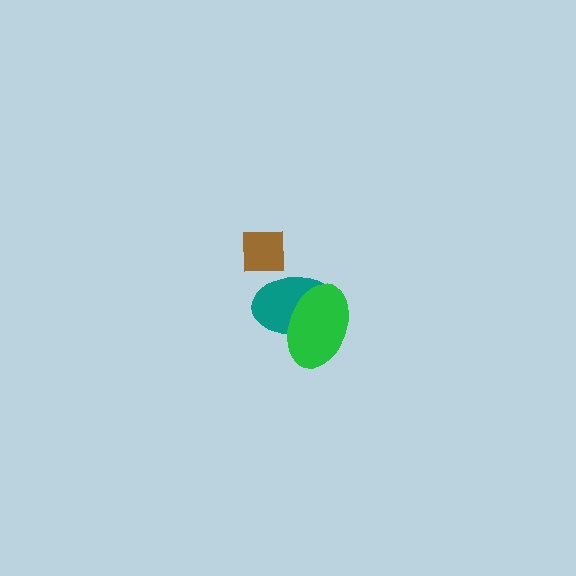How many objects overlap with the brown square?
1 object overlaps with the brown square.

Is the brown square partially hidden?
No, no other shape covers it.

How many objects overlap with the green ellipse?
1 object overlaps with the green ellipse.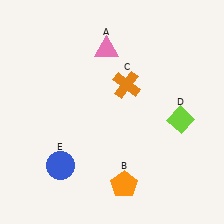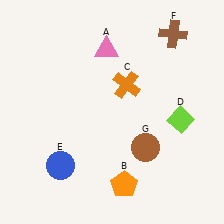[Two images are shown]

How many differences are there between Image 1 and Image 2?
There are 2 differences between the two images.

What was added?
A brown cross (F), a brown circle (G) were added in Image 2.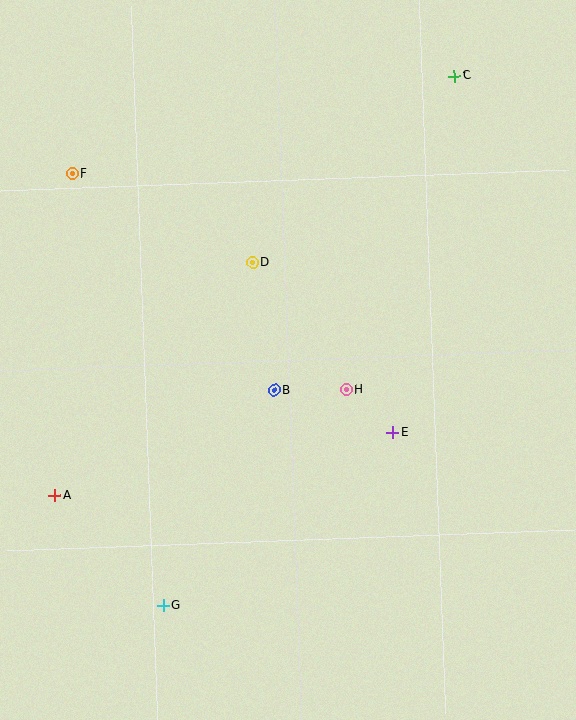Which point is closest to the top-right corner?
Point C is closest to the top-right corner.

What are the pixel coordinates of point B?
Point B is at (274, 390).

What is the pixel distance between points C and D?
The distance between C and D is 274 pixels.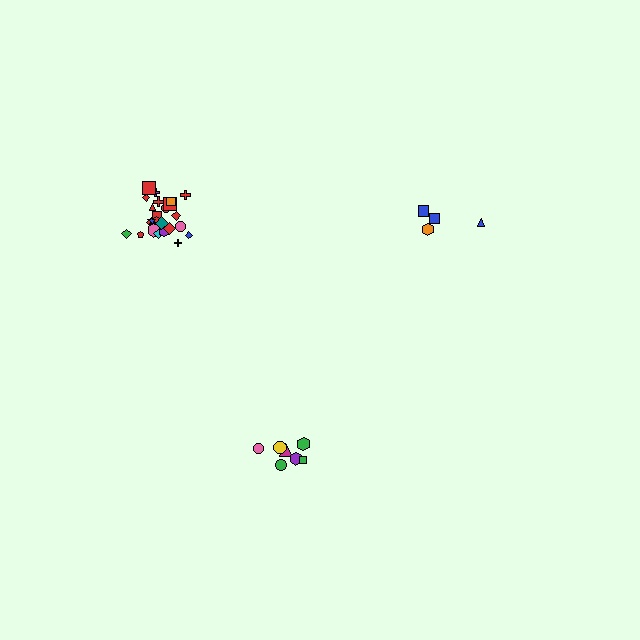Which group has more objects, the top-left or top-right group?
The top-left group.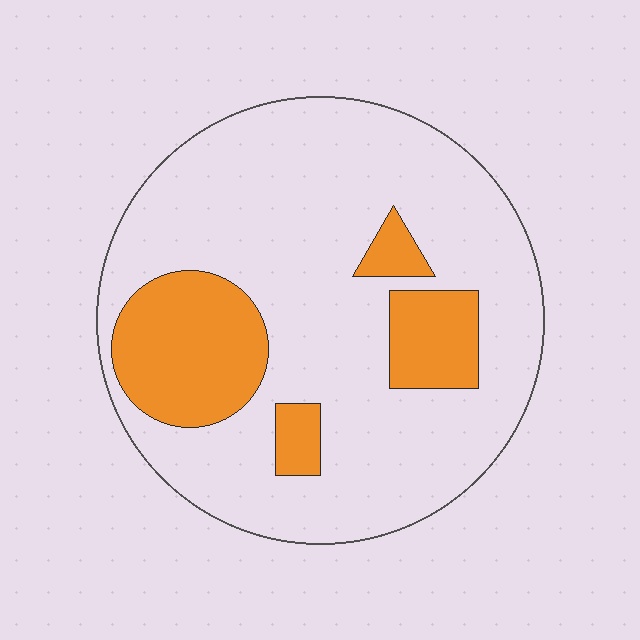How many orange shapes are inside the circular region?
4.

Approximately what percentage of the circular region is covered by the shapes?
Approximately 20%.